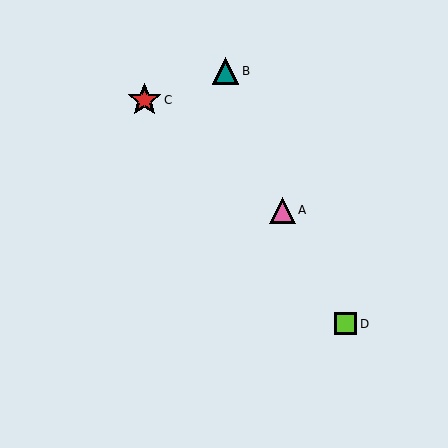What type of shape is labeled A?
Shape A is a pink triangle.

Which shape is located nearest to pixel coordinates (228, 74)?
The teal triangle (labeled B) at (226, 71) is nearest to that location.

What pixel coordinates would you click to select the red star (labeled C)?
Click at (145, 100) to select the red star C.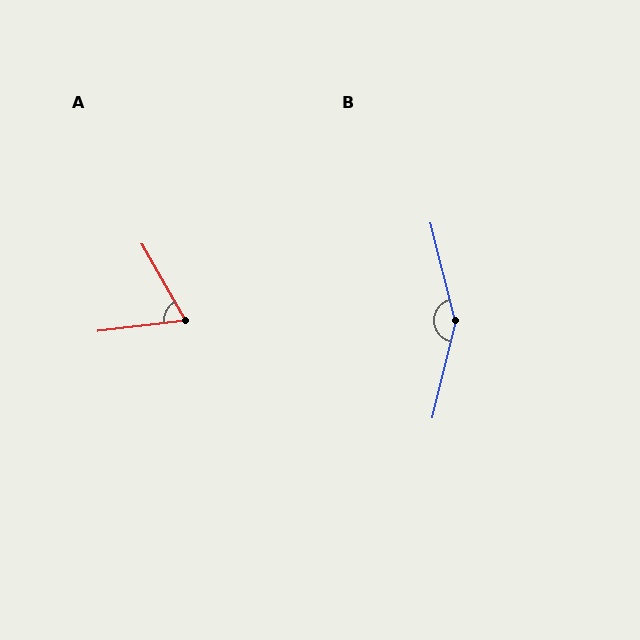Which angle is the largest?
B, at approximately 152 degrees.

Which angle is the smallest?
A, at approximately 67 degrees.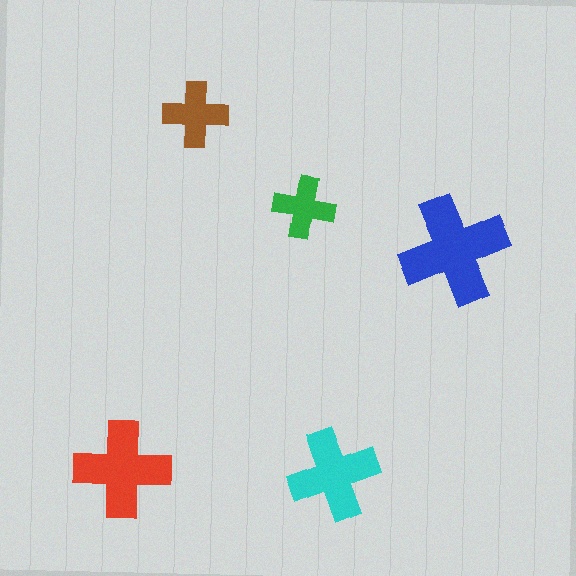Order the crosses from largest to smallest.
the blue one, the red one, the cyan one, the brown one, the green one.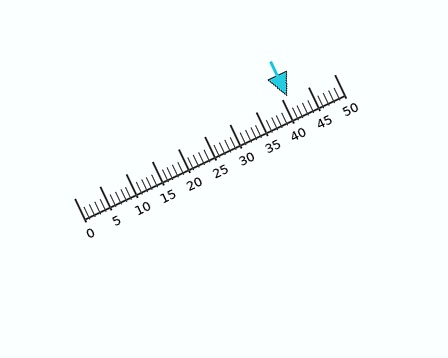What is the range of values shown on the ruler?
The ruler shows values from 0 to 50.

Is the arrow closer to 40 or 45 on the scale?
The arrow is closer to 40.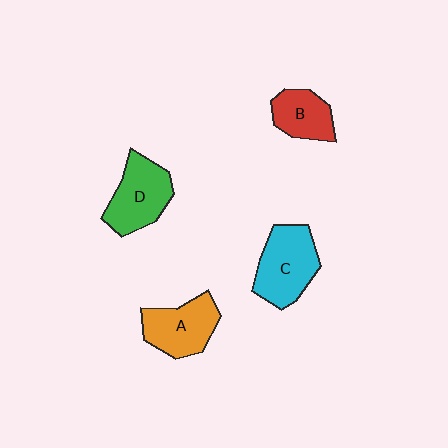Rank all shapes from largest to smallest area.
From largest to smallest: C (cyan), D (green), A (orange), B (red).